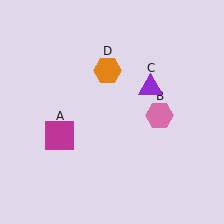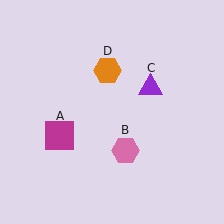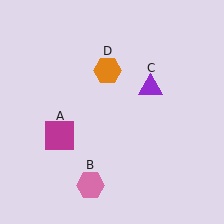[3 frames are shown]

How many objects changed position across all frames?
1 object changed position: pink hexagon (object B).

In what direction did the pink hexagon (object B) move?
The pink hexagon (object B) moved down and to the left.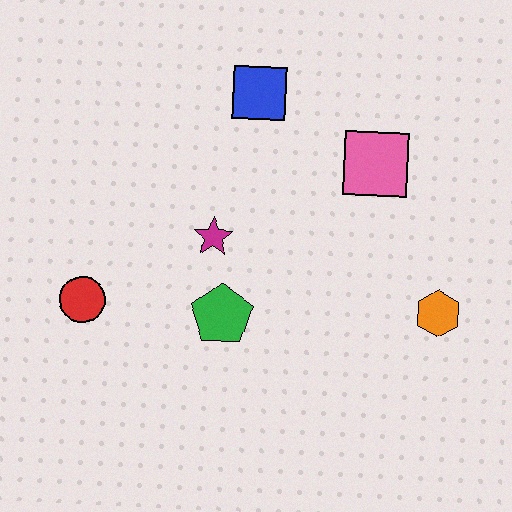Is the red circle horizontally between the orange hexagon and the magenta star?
No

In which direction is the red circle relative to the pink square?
The red circle is to the left of the pink square.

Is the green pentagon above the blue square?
No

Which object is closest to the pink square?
The blue square is closest to the pink square.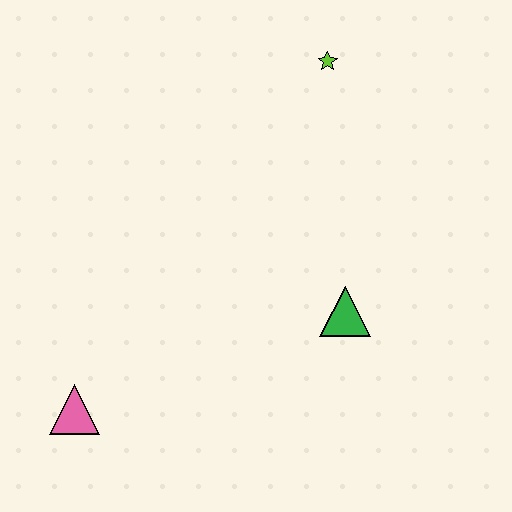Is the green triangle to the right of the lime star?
Yes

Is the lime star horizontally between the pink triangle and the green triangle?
Yes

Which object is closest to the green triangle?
The lime star is closest to the green triangle.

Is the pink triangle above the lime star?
No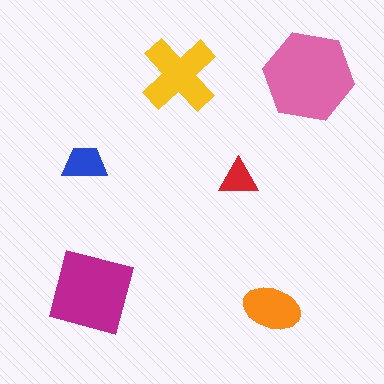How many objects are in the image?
There are 6 objects in the image.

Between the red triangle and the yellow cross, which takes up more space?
The yellow cross.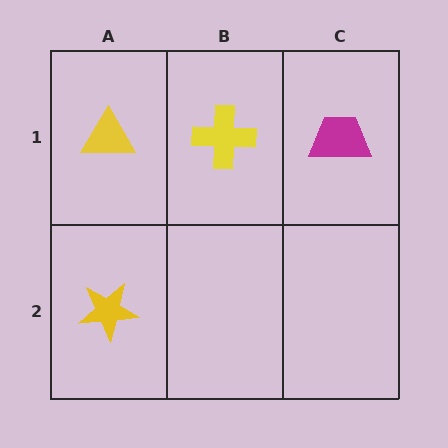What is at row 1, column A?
A yellow triangle.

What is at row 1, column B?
A yellow cross.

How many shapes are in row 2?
1 shape.